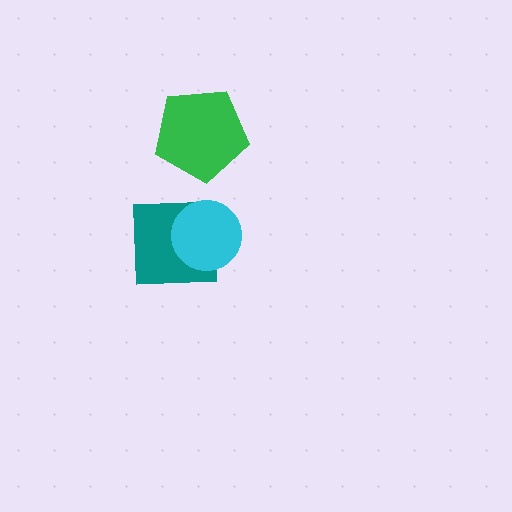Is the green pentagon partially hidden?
No, no other shape covers it.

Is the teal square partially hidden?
Yes, it is partially covered by another shape.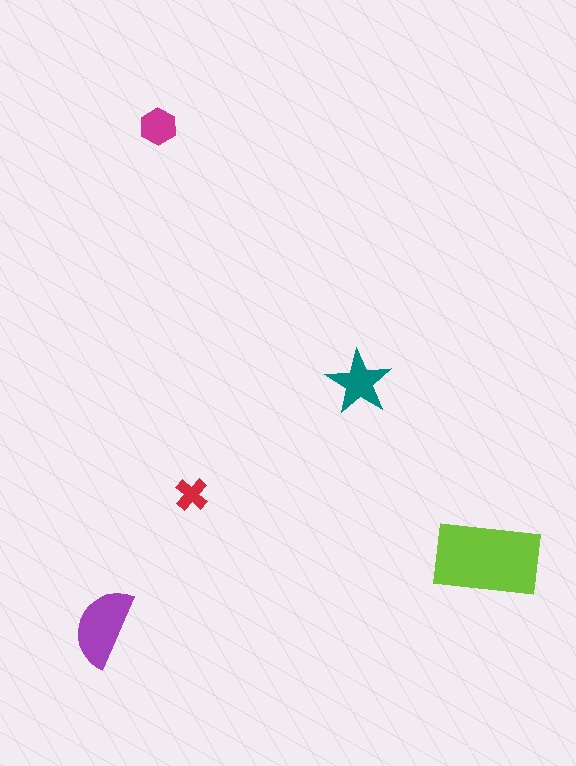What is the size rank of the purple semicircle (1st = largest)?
2nd.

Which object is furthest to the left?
The purple semicircle is leftmost.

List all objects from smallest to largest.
The red cross, the magenta hexagon, the teal star, the purple semicircle, the lime rectangle.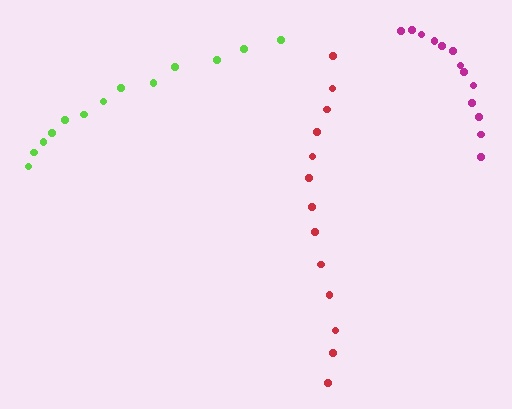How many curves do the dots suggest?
There are 3 distinct paths.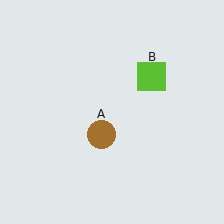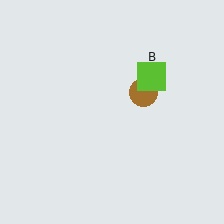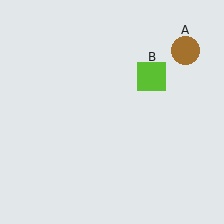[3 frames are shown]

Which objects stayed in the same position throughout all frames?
Lime square (object B) remained stationary.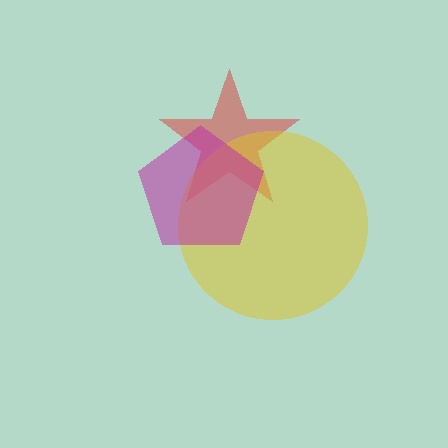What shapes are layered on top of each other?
The layered shapes are: a red star, a yellow circle, a magenta pentagon.